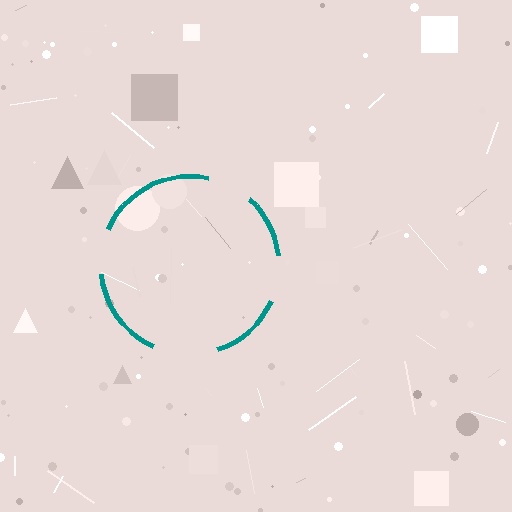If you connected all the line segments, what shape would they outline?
They would outline a circle.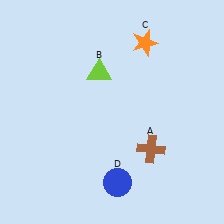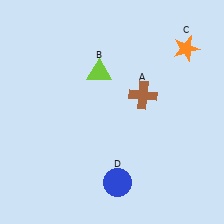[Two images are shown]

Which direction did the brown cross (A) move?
The brown cross (A) moved up.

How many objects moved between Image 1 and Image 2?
2 objects moved between the two images.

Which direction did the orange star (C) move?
The orange star (C) moved right.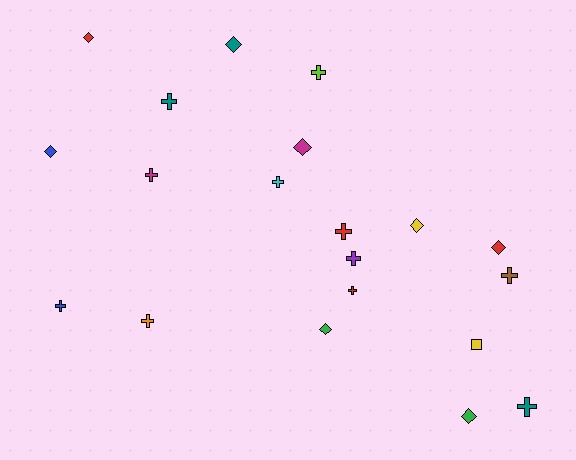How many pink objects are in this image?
There are no pink objects.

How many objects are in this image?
There are 20 objects.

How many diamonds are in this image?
There are 8 diamonds.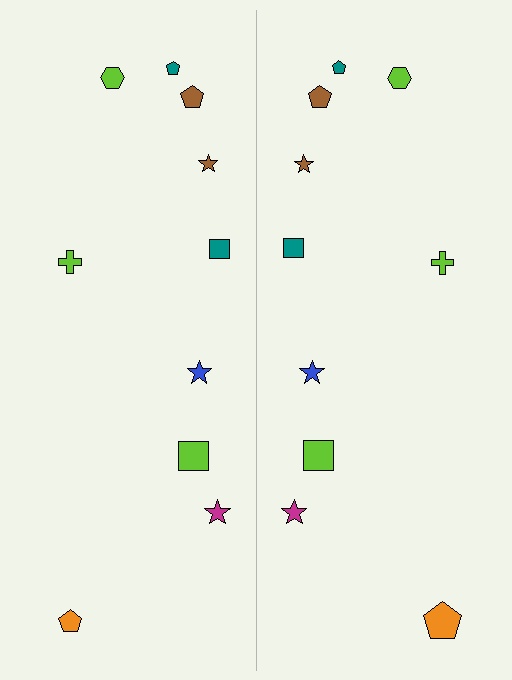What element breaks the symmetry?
The orange pentagon on the right side has a different size than its mirror counterpart.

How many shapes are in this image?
There are 20 shapes in this image.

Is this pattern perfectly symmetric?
No, the pattern is not perfectly symmetric. The orange pentagon on the right side has a different size than its mirror counterpart.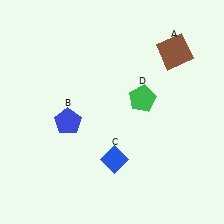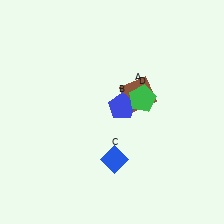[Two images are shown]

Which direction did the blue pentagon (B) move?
The blue pentagon (B) moved right.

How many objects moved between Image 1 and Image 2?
2 objects moved between the two images.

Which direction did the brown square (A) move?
The brown square (A) moved down.